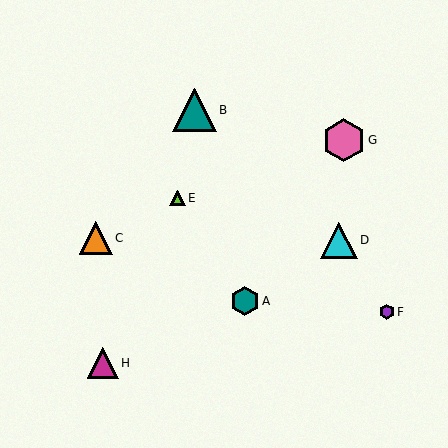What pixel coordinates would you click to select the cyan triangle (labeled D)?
Click at (339, 240) to select the cyan triangle D.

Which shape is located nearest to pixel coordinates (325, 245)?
The cyan triangle (labeled D) at (339, 240) is nearest to that location.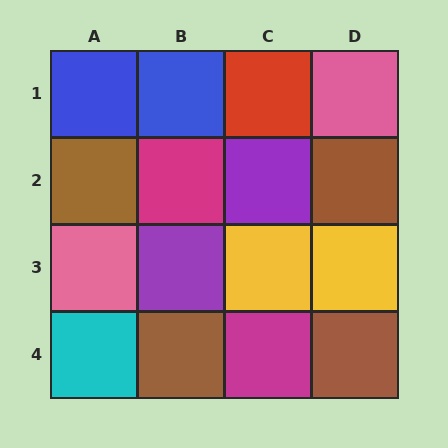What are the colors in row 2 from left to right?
Brown, magenta, purple, brown.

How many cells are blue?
2 cells are blue.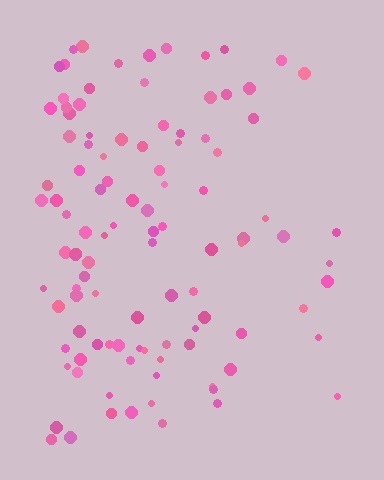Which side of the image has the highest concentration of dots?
The left.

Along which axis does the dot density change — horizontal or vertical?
Horizontal.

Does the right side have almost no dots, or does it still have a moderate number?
Still a moderate number, just noticeably fewer than the left.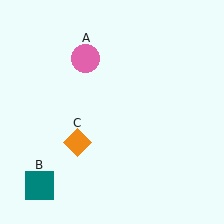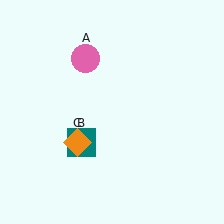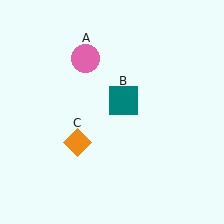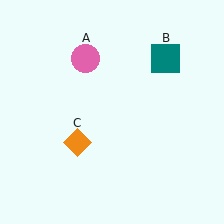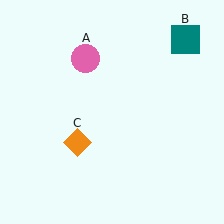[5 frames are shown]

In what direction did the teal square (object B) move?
The teal square (object B) moved up and to the right.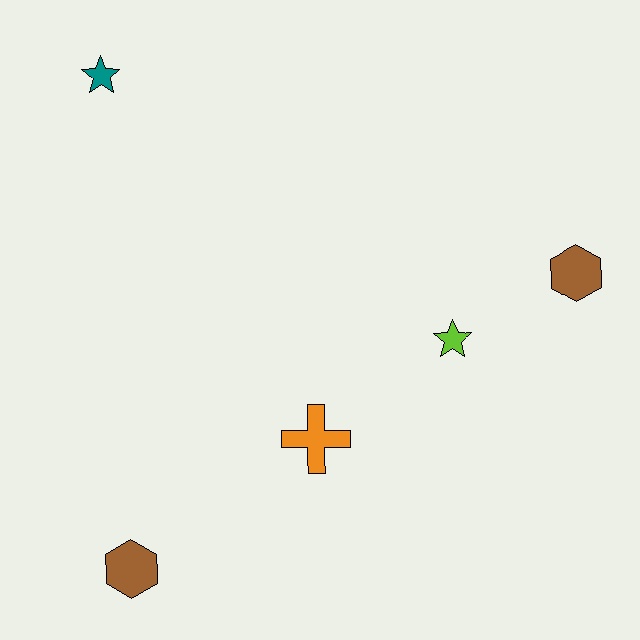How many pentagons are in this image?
There are no pentagons.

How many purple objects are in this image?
There are no purple objects.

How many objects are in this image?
There are 5 objects.